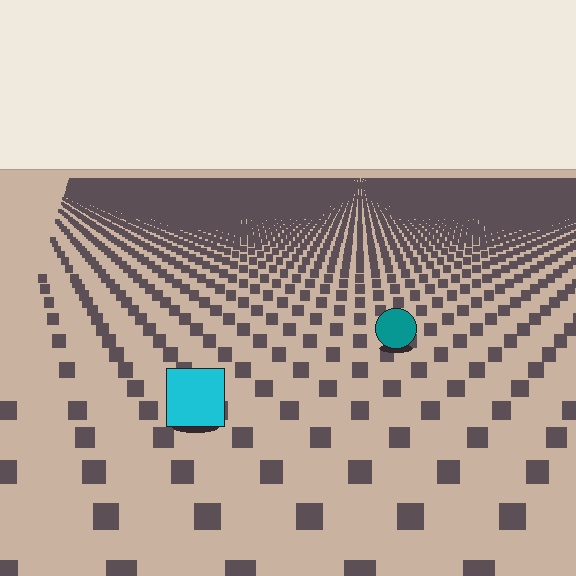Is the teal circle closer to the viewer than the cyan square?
No. The cyan square is closer — you can tell from the texture gradient: the ground texture is coarser near it.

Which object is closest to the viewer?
The cyan square is closest. The texture marks near it are larger and more spread out.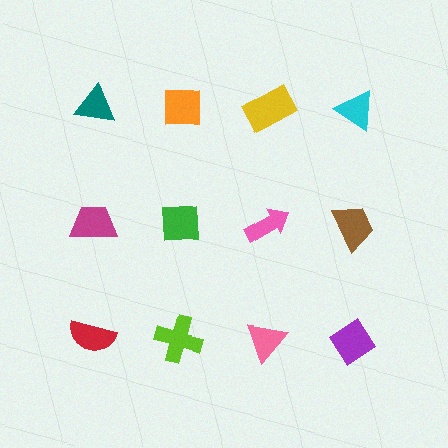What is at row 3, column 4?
A purple diamond.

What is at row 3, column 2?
A lime cross.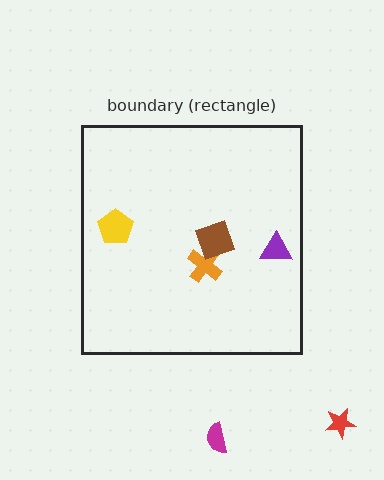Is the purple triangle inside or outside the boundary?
Inside.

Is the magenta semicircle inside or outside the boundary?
Outside.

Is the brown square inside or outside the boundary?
Inside.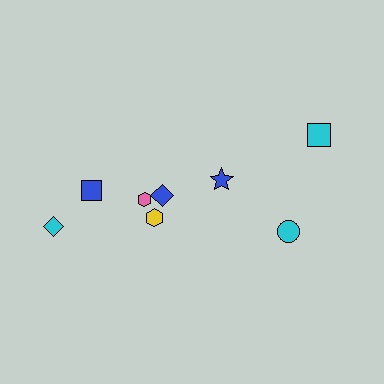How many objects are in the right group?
There are 3 objects.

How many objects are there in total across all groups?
There are 8 objects.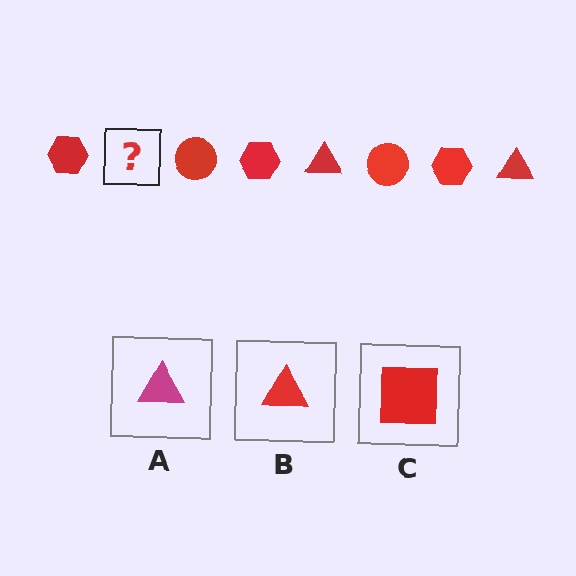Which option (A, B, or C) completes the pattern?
B.